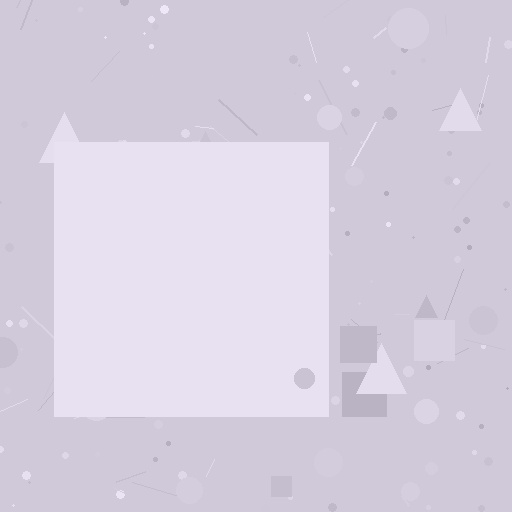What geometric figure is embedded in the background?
A square is embedded in the background.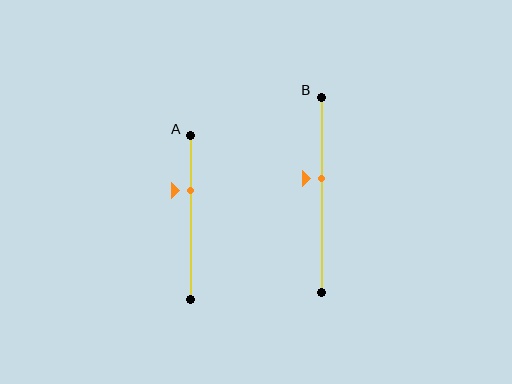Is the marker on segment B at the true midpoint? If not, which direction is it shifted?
No, the marker on segment B is shifted upward by about 8% of the segment length.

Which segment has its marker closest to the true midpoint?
Segment B has its marker closest to the true midpoint.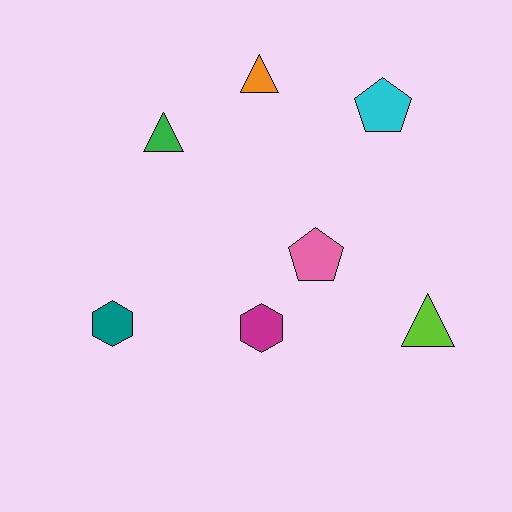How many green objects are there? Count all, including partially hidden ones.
There is 1 green object.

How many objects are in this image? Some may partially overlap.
There are 7 objects.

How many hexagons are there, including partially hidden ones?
There are 2 hexagons.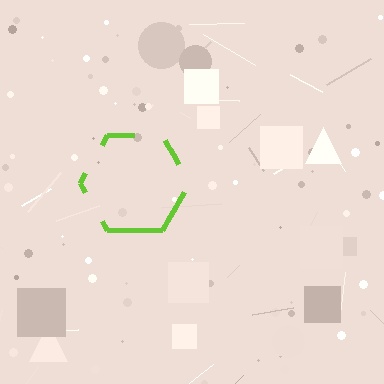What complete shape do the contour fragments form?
The contour fragments form a hexagon.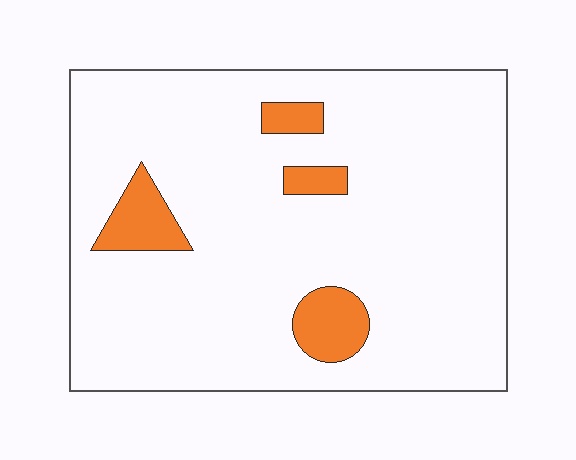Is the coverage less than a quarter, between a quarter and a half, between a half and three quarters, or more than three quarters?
Less than a quarter.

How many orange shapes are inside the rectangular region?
4.